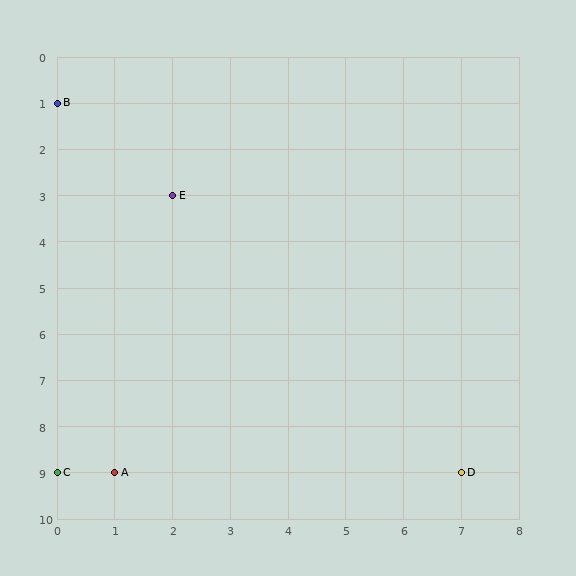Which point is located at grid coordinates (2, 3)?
Point E is at (2, 3).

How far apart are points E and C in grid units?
Points E and C are 2 columns and 6 rows apart (about 6.3 grid units diagonally).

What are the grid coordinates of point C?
Point C is at grid coordinates (0, 9).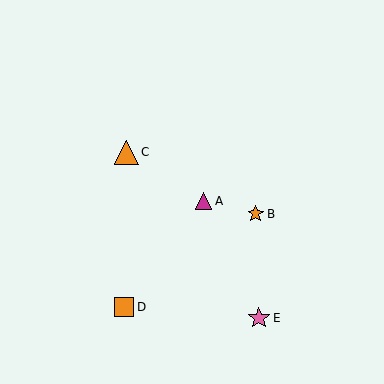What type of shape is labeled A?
Shape A is a magenta triangle.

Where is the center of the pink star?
The center of the pink star is at (259, 318).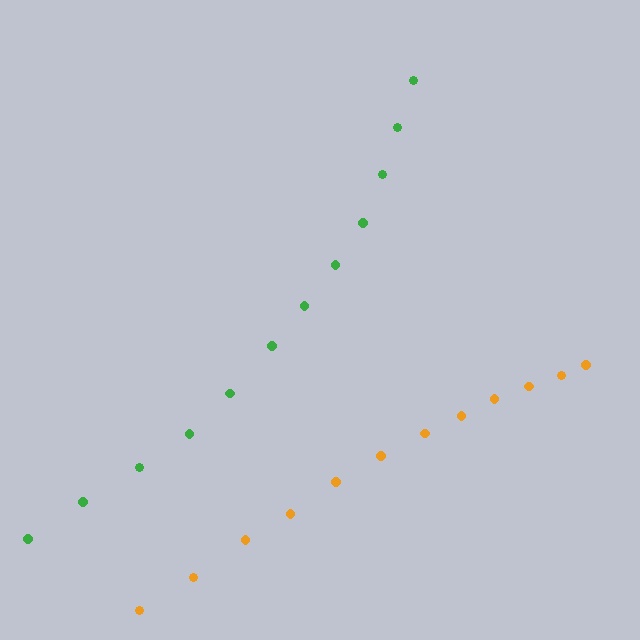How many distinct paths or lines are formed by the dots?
There are 2 distinct paths.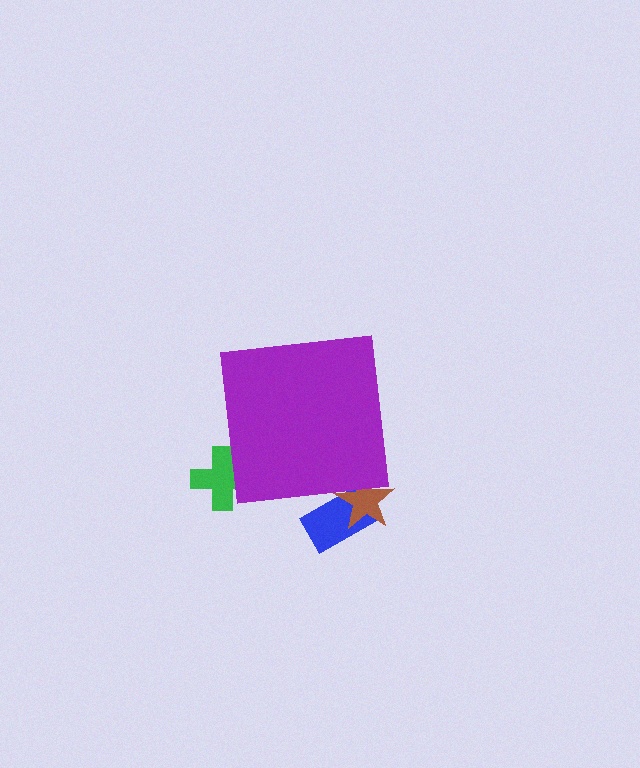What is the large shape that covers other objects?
A purple square.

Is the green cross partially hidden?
Yes, the green cross is partially hidden behind the purple square.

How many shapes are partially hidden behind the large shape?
3 shapes are partially hidden.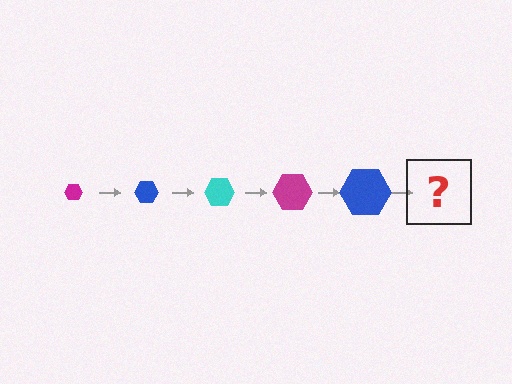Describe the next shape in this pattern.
It should be a cyan hexagon, larger than the previous one.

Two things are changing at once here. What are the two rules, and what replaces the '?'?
The two rules are that the hexagon grows larger each step and the color cycles through magenta, blue, and cyan. The '?' should be a cyan hexagon, larger than the previous one.